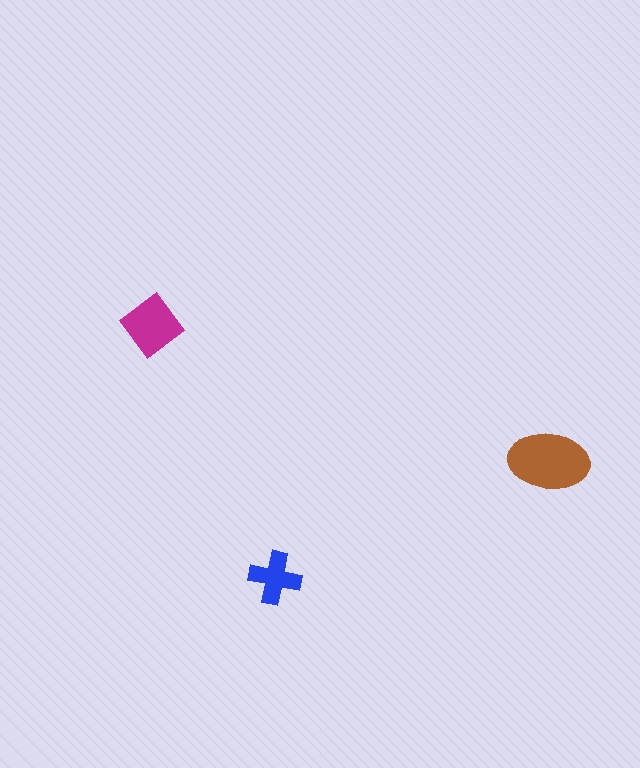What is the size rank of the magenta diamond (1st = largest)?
2nd.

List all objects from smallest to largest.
The blue cross, the magenta diamond, the brown ellipse.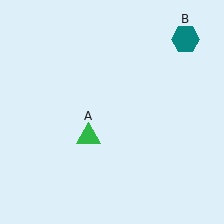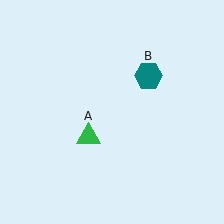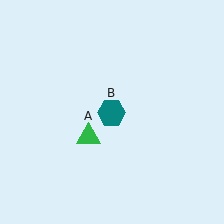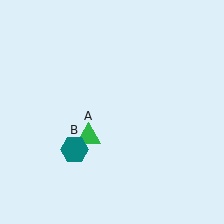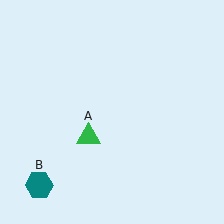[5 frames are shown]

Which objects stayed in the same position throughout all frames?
Green triangle (object A) remained stationary.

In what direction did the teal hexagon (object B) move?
The teal hexagon (object B) moved down and to the left.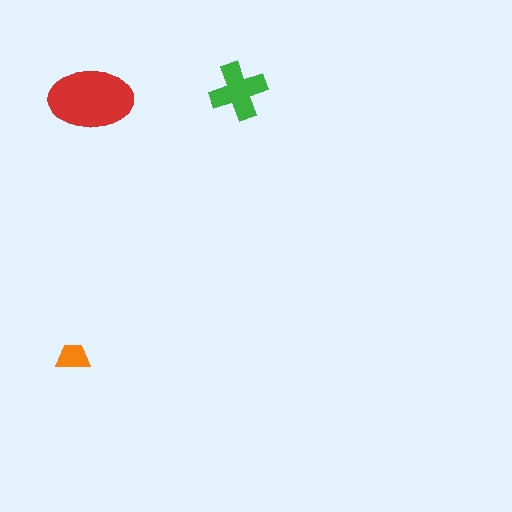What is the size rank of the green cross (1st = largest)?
2nd.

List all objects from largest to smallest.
The red ellipse, the green cross, the orange trapezoid.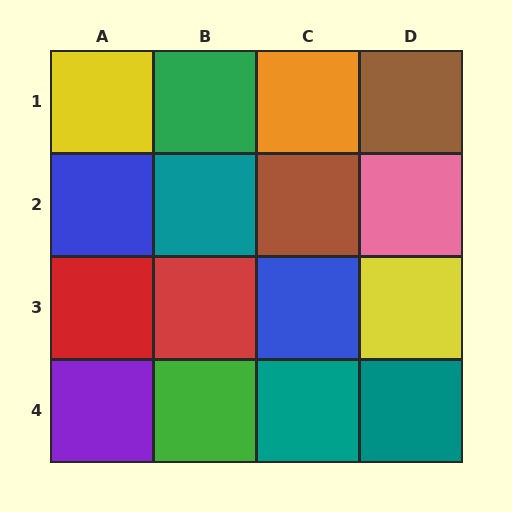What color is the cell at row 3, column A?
Red.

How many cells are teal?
3 cells are teal.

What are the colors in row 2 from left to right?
Blue, teal, brown, pink.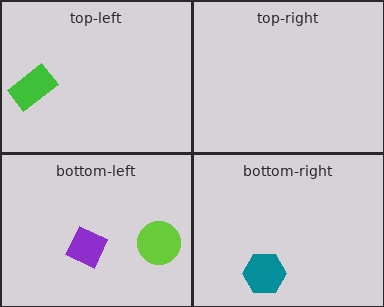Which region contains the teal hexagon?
The bottom-right region.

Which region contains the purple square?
The bottom-left region.